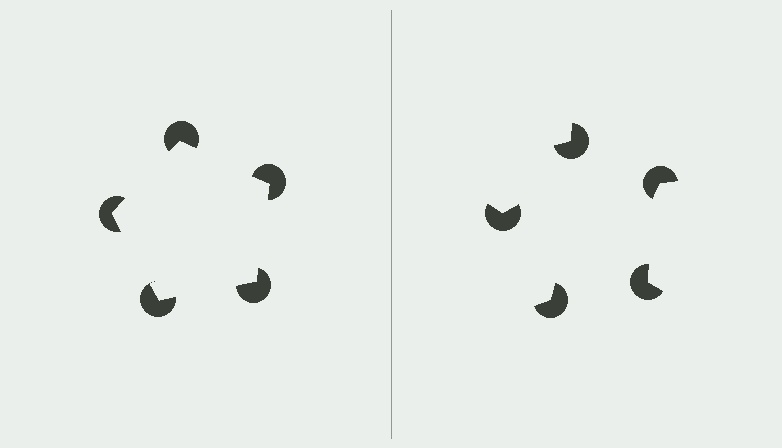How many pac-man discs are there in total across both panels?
10 — 5 on each side.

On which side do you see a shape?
An illusory pentagon appears on the left side. On the right side the wedge cuts are rotated, so no coherent shape forms.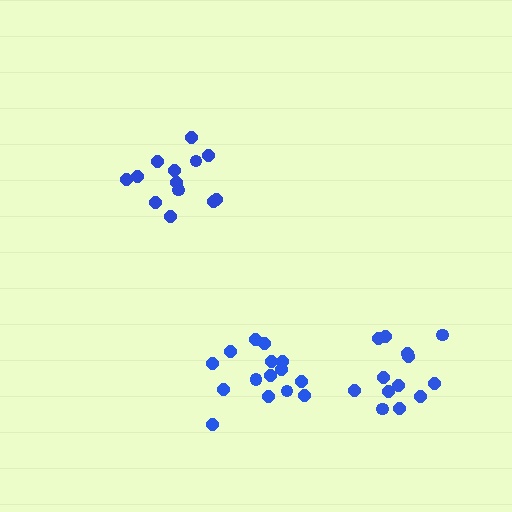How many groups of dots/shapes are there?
There are 3 groups.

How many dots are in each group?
Group 1: 13 dots, Group 2: 13 dots, Group 3: 15 dots (41 total).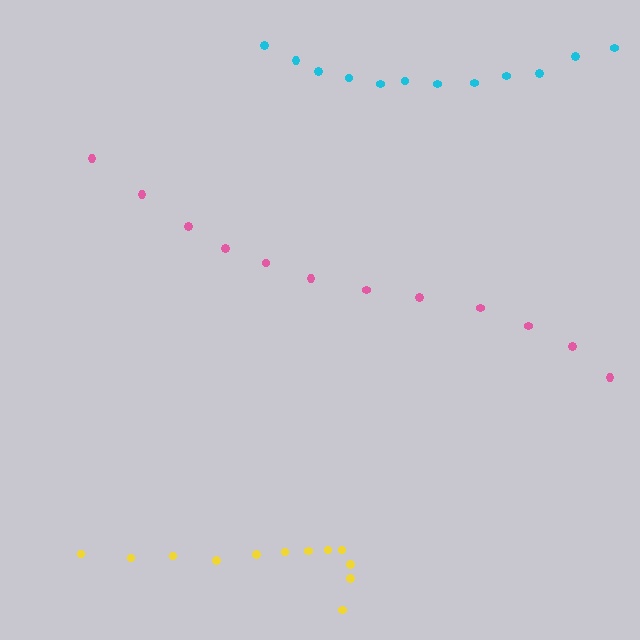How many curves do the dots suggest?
There are 3 distinct paths.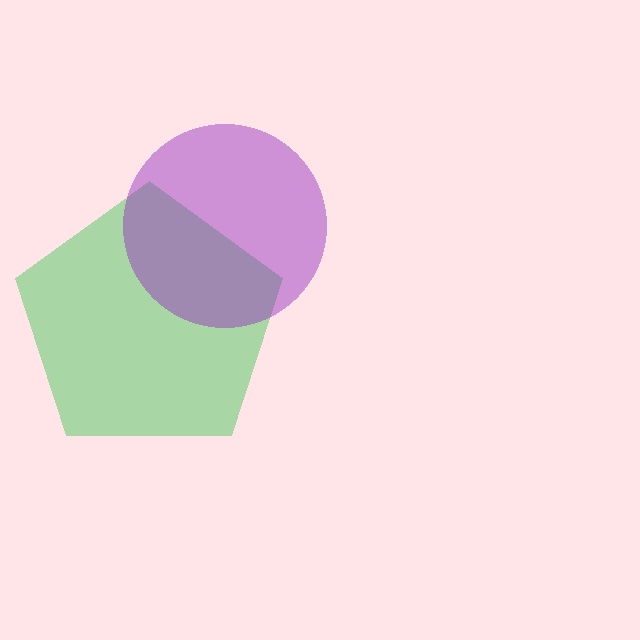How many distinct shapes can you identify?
There are 2 distinct shapes: a green pentagon, a purple circle.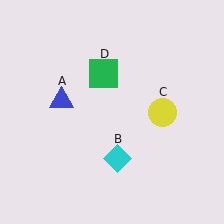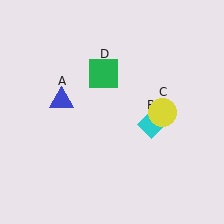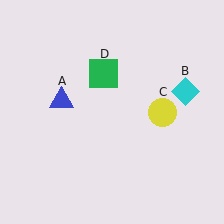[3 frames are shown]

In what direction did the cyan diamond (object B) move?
The cyan diamond (object B) moved up and to the right.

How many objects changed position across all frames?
1 object changed position: cyan diamond (object B).